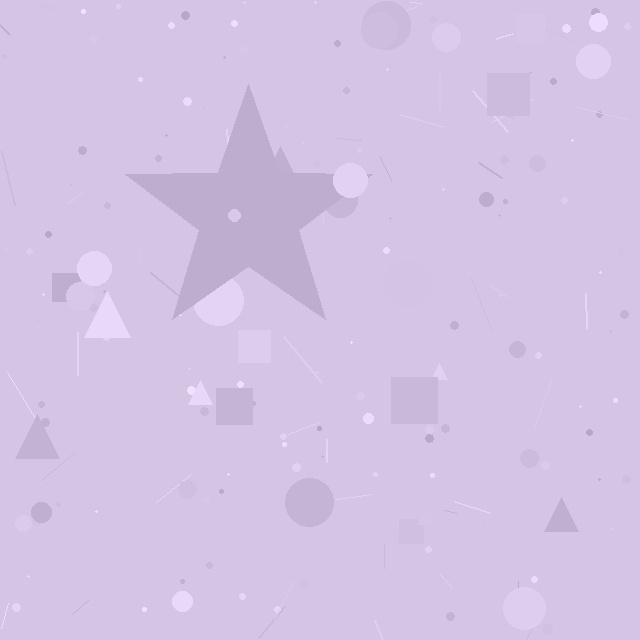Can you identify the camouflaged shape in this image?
The camouflaged shape is a star.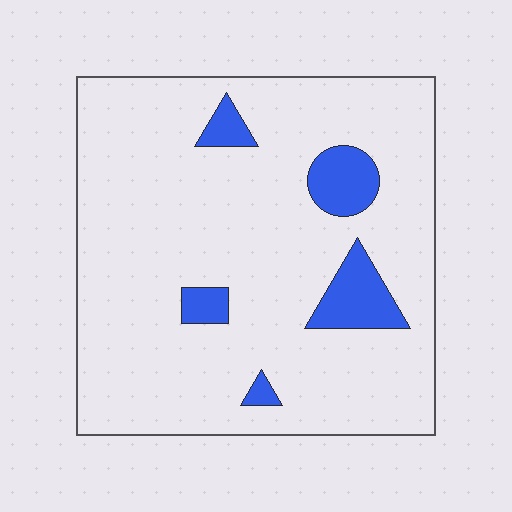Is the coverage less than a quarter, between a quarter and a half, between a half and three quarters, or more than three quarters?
Less than a quarter.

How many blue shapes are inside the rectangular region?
5.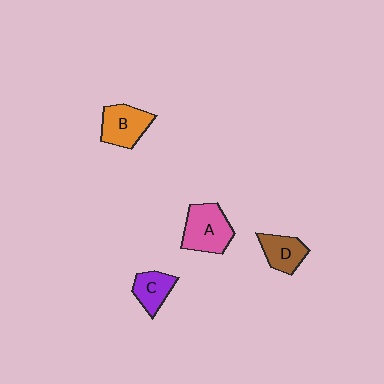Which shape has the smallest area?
Shape C (purple).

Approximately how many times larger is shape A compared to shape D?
Approximately 1.5 times.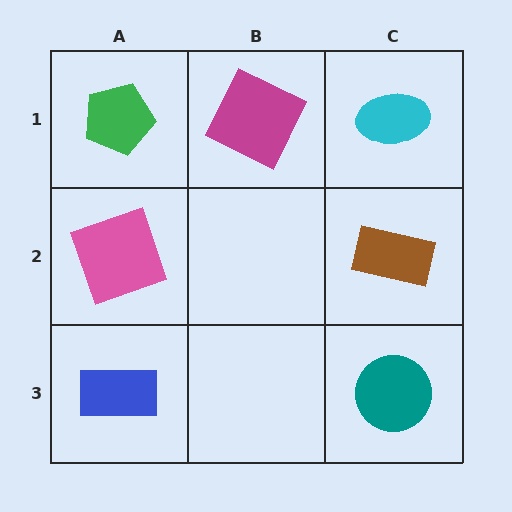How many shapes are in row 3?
2 shapes.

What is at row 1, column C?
A cyan ellipse.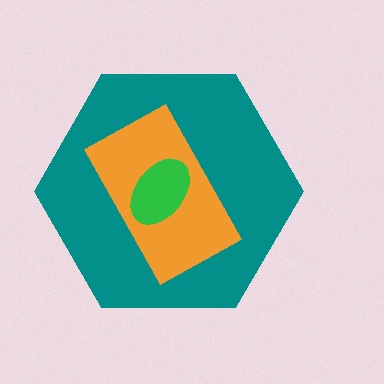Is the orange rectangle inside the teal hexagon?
Yes.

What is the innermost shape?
The green ellipse.